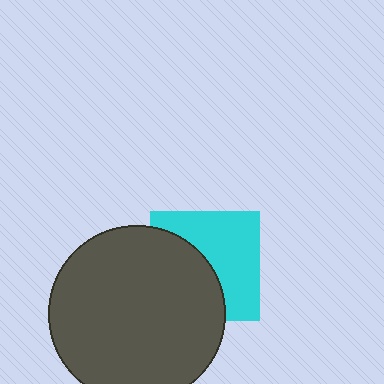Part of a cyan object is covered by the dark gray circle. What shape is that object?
It is a square.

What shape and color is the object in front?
The object in front is a dark gray circle.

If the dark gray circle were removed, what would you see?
You would see the complete cyan square.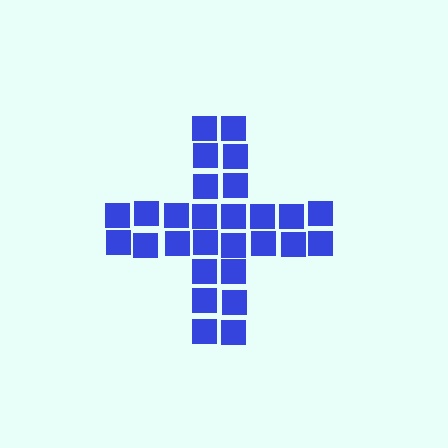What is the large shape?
The large shape is a cross.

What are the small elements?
The small elements are squares.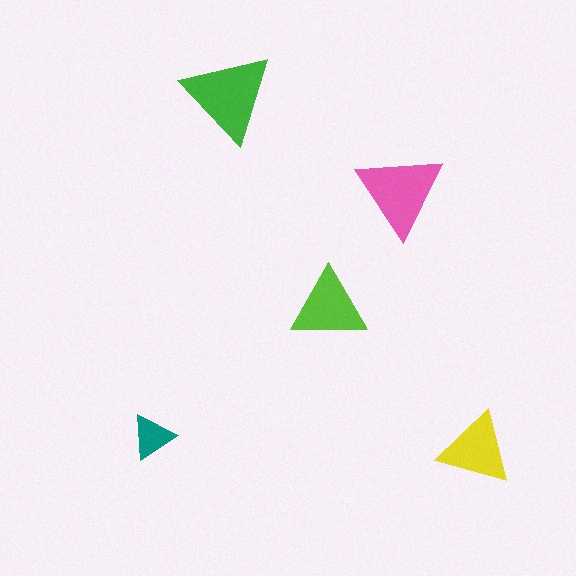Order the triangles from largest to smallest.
the green one, the pink one, the lime one, the yellow one, the teal one.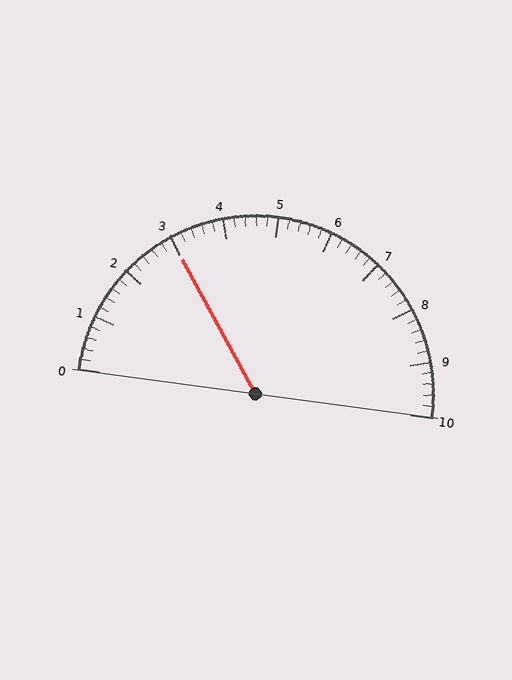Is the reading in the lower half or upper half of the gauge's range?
The reading is in the lower half of the range (0 to 10).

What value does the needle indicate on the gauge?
The needle indicates approximately 3.0.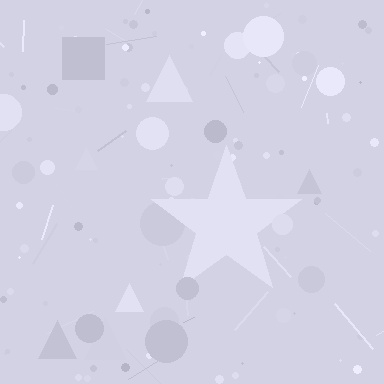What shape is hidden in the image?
A star is hidden in the image.